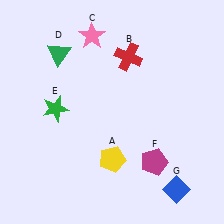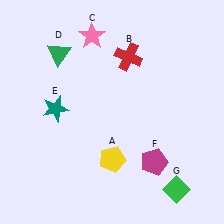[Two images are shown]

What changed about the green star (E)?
In Image 1, E is green. In Image 2, it changed to teal.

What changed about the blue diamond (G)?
In Image 1, G is blue. In Image 2, it changed to green.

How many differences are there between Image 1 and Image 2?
There are 2 differences between the two images.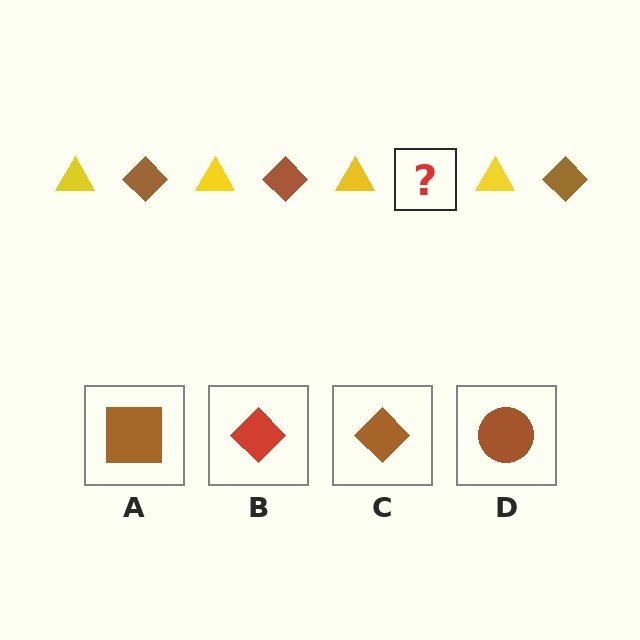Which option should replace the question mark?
Option C.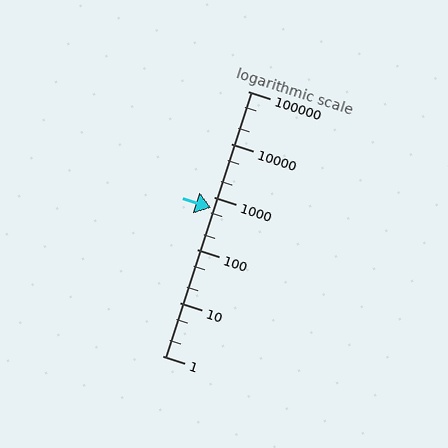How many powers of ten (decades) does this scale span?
The scale spans 5 decades, from 1 to 100000.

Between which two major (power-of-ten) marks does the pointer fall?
The pointer is between 100 and 1000.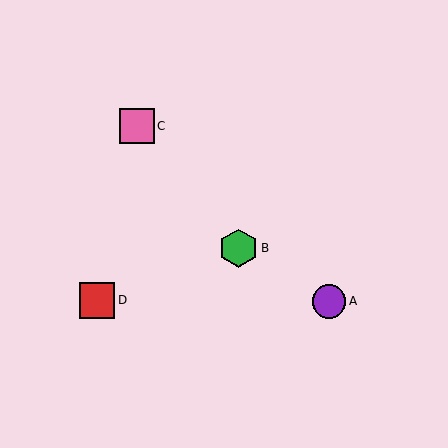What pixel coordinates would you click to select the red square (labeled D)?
Click at (97, 300) to select the red square D.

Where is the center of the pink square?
The center of the pink square is at (137, 126).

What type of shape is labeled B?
Shape B is a green hexagon.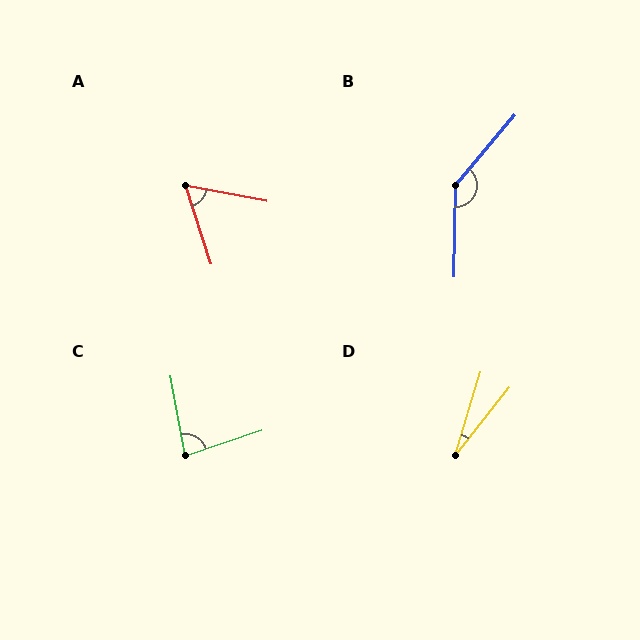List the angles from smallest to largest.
D (21°), A (62°), C (82°), B (141°).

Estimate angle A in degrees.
Approximately 62 degrees.